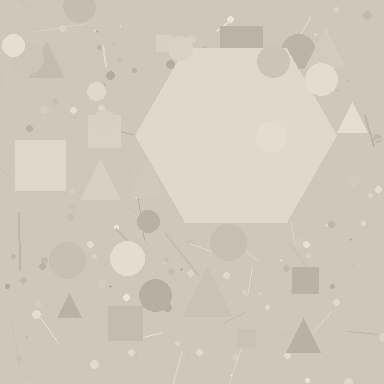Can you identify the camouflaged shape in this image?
The camouflaged shape is a hexagon.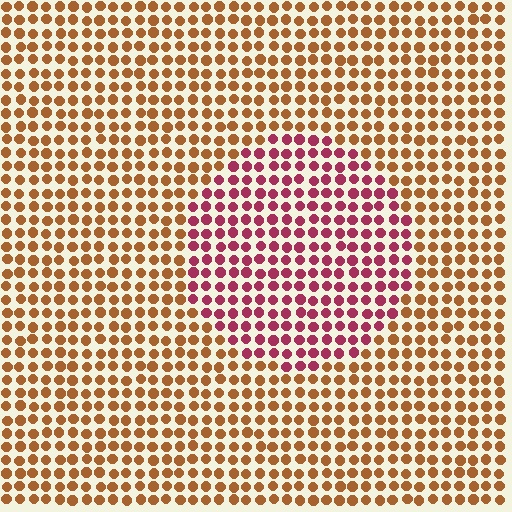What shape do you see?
I see a circle.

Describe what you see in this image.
The image is filled with small brown elements in a uniform arrangement. A circle-shaped region is visible where the elements are tinted to a slightly different hue, forming a subtle color boundary.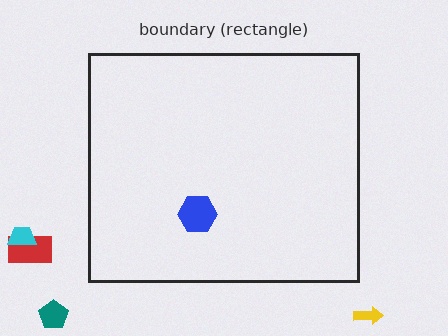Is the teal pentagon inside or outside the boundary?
Outside.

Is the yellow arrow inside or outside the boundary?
Outside.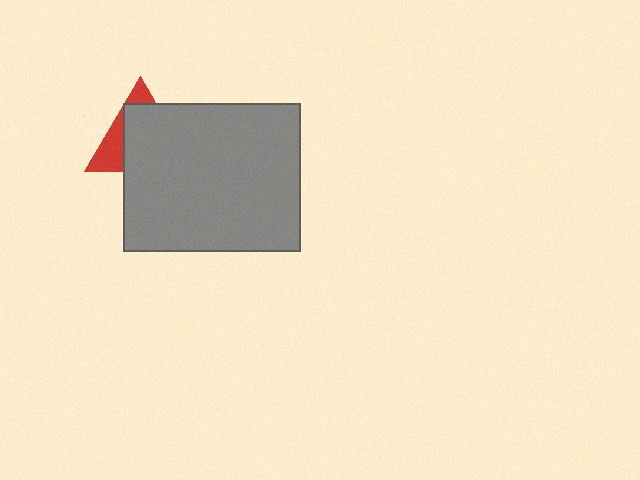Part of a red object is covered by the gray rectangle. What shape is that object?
It is a triangle.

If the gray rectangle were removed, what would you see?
You would see the complete red triangle.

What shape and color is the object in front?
The object in front is a gray rectangle.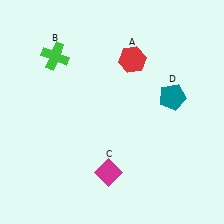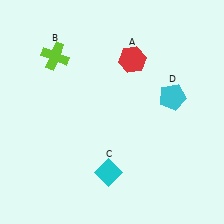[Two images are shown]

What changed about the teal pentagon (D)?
In Image 1, D is teal. In Image 2, it changed to cyan.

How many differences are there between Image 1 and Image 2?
There are 3 differences between the two images.